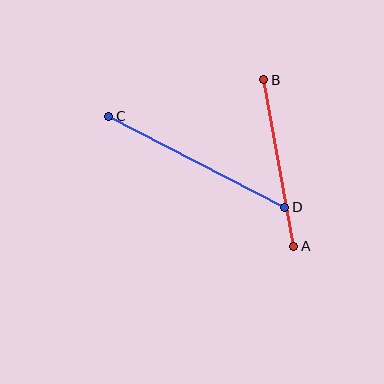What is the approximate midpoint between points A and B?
The midpoint is at approximately (279, 163) pixels.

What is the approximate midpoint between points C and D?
The midpoint is at approximately (197, 162) pixels.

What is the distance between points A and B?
The distance is approximately 169 pixels.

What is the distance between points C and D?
The distance is approximately 198 pixels.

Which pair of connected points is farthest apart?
Points C and D are farthest apart.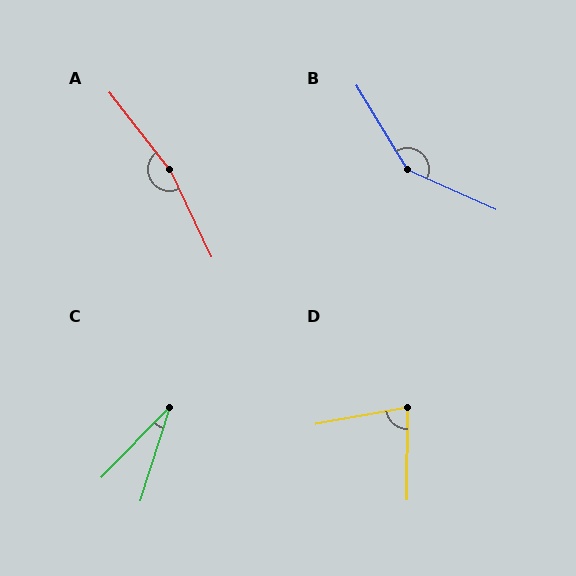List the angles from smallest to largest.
C (27°), D (79°), B (145°), A (167°).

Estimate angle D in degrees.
Approximately 79 degrees.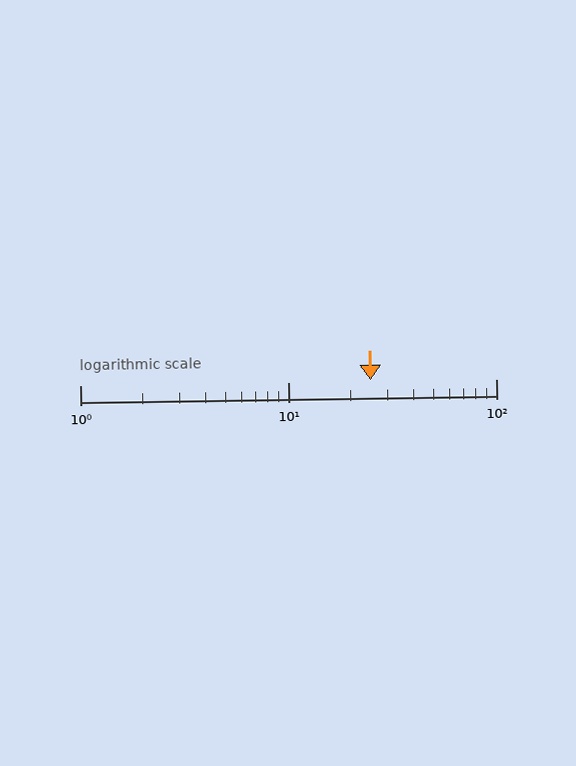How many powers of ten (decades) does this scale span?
The scale spans 2 decades, from 1 to 100.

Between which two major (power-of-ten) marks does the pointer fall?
The pointer is between 10 and 100.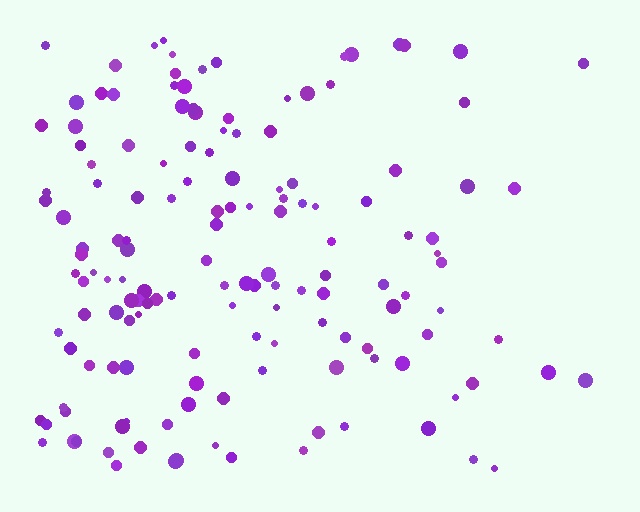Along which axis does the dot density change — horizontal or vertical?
Horizontal.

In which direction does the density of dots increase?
From right to left, with the left side densest.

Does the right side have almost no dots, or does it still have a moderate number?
Still a moderate number, just noticeably fewer than the left.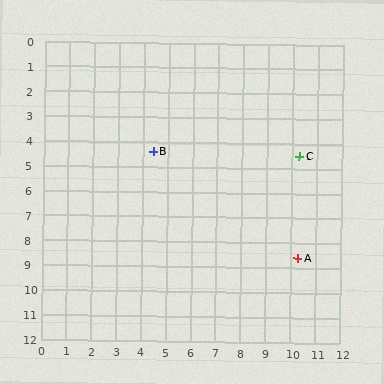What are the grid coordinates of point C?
Point C is at approximately (10.3, 4.5).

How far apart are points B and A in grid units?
Points B and A are about 7.2 grid units apart.